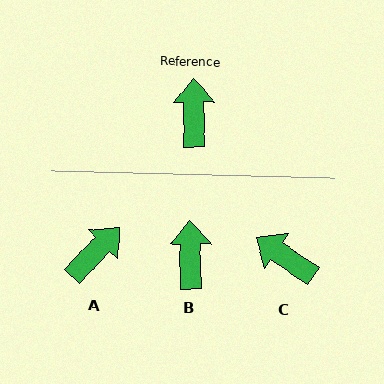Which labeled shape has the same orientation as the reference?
B.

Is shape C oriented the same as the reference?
No, it is off by about 55 degrees.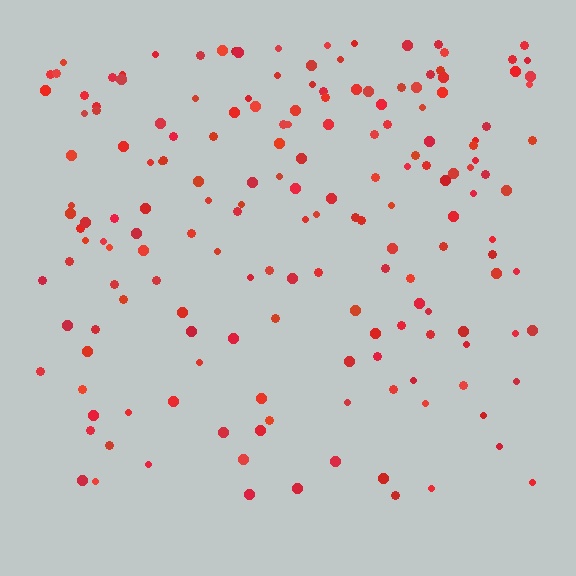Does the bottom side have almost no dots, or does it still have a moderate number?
Still a moderate number, just noticeably fewer than the top.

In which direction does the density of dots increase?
From bottom to top, with the top side densest.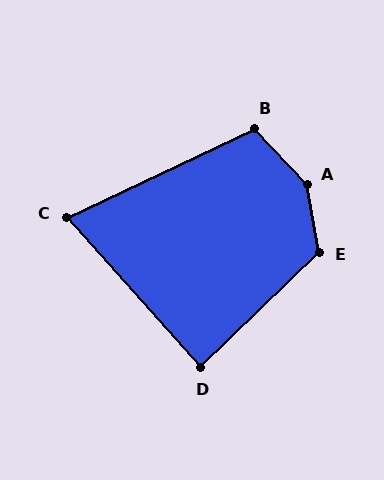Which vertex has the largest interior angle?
A, at approximately 147 degrees.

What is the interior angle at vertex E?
Approximately 124 degrees (obtuse).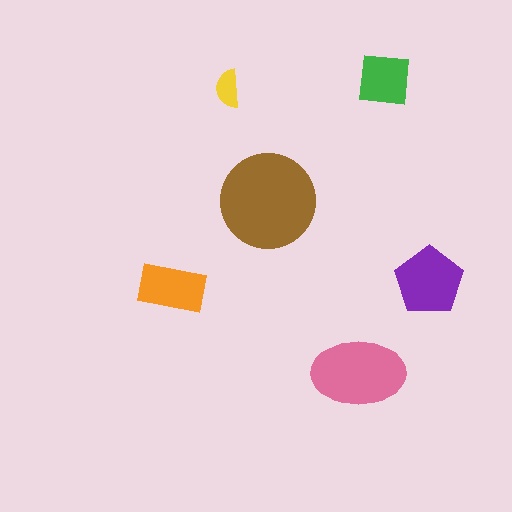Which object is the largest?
The brown circle.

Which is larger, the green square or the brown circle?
The brown circle.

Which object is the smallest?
The yellow semicircle.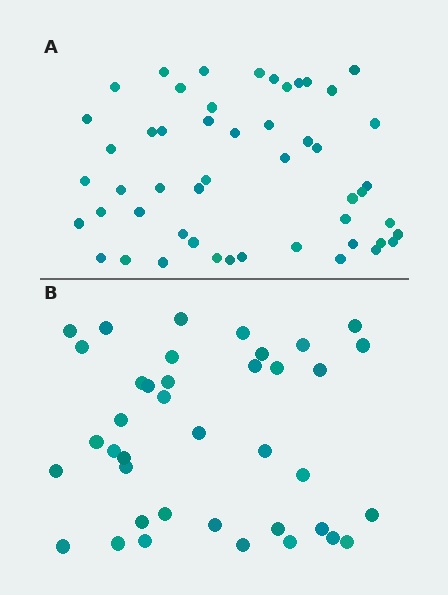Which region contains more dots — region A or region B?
Region A (the top region) has more dots.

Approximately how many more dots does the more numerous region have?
Region A has roughly 12 or so more dots than region B.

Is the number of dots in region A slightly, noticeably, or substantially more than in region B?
Region A has noticeably more, but not dramatically so. The ratio is roughly 1.3 to 1.